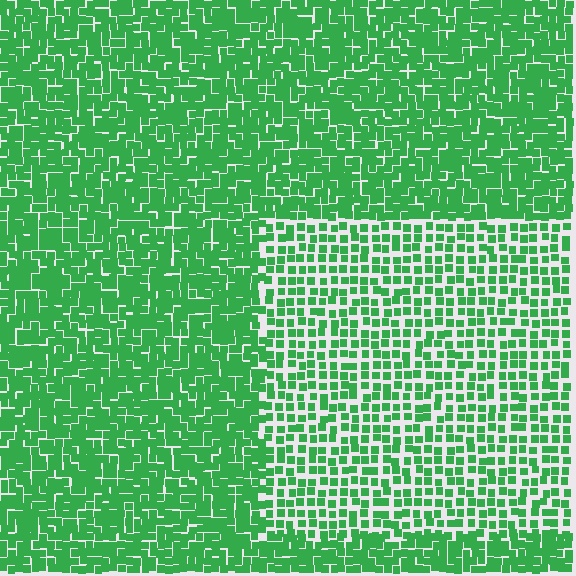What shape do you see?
I see a rectangle.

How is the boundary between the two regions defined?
The boundary is defined by a change in element density (approximately 1.8x ratio). All elements are the same color, size, and shape.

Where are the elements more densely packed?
The elements are more densely packed outside the rectangle boundary.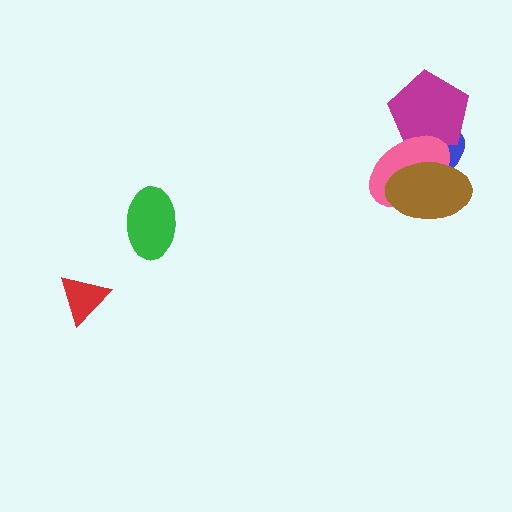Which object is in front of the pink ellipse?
The brown ellipse is in front of the pink ellipse.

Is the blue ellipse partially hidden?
Yes, it is partially covered by another shape.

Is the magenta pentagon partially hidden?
Yes, it is partially covered by another shape.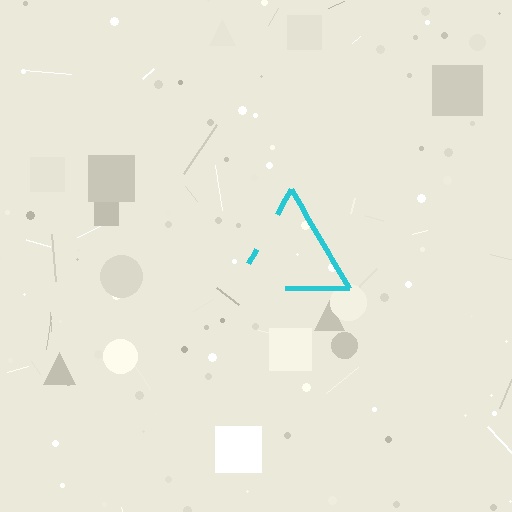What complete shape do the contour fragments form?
The contour fragments form a triangle.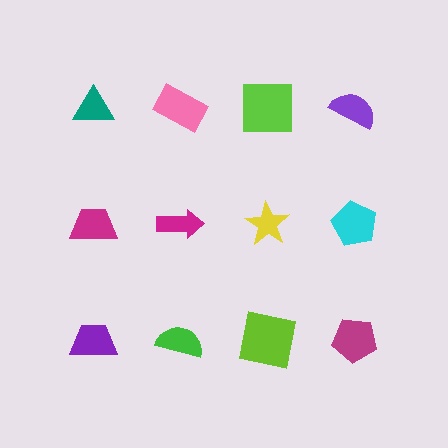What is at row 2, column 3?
A yellow star.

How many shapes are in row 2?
4 shapes.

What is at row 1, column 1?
A teal triangle.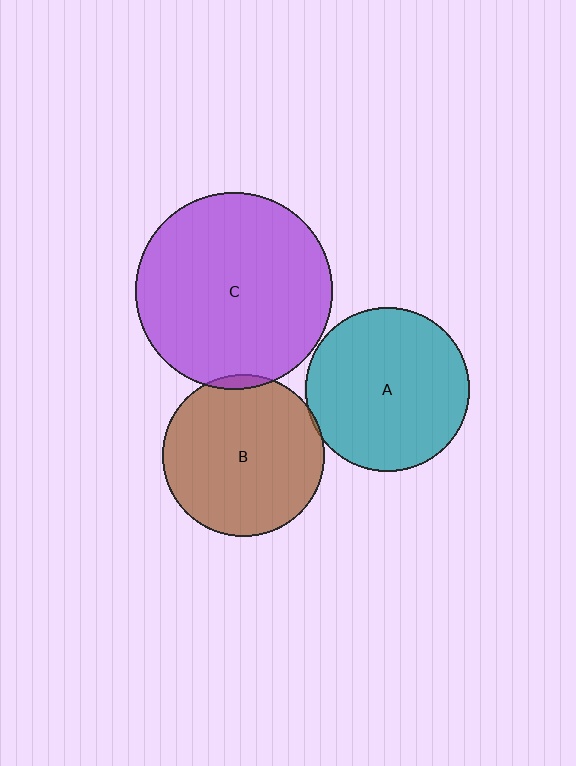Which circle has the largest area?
Circle C (purple).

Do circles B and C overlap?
Yes.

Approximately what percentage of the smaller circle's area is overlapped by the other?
Approximately 5%.